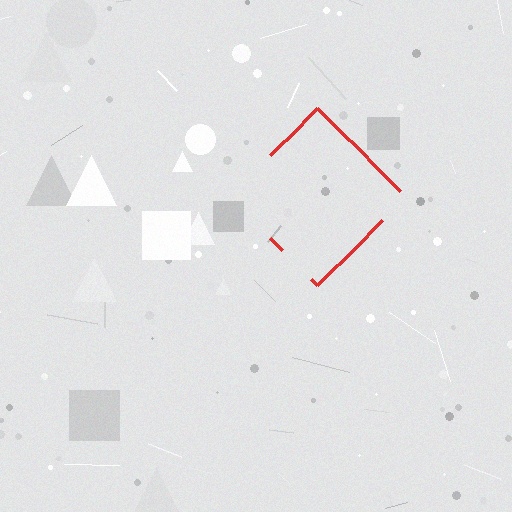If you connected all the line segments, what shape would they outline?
They would outline a diamond.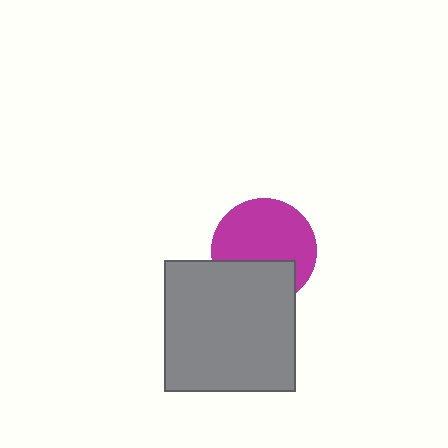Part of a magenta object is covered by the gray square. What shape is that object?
It is a circle.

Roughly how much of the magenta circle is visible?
Most of it is visible (roughly 65%).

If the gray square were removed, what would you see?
You would see the complete magenta circle.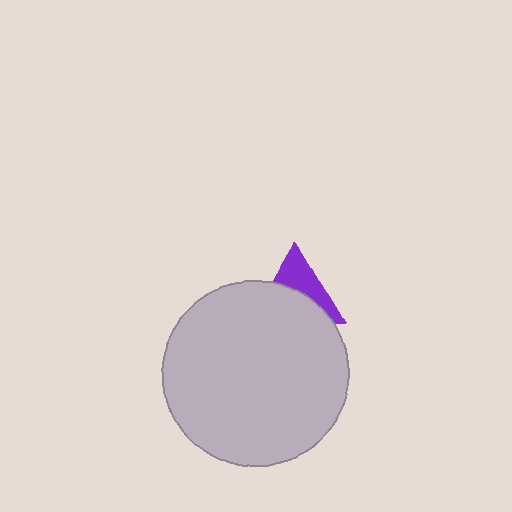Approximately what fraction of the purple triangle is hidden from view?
Roughly 56% of the purple triangle is hidden behind the light gray circle.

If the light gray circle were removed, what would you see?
You would see the complete purple triangle.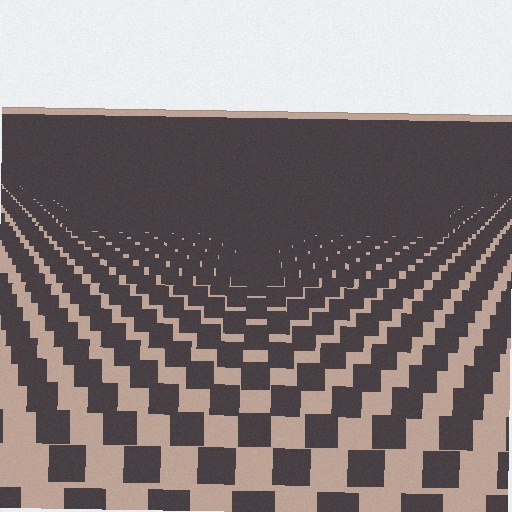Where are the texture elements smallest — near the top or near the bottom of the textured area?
Near the top.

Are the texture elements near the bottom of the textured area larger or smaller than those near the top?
Larger. Near the bottom, elements are closer to the viewer and appear at a bigger on-screen size.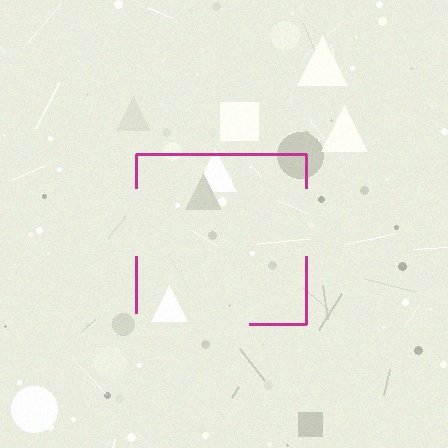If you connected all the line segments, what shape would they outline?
They would outline a square.